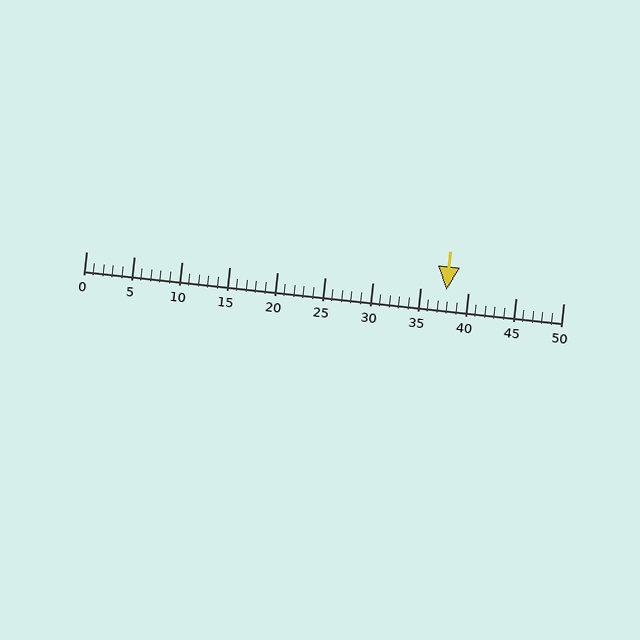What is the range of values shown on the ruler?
The ruler shows values from 0 to 50.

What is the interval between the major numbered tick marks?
The major tick marks are spaced 5 units apart.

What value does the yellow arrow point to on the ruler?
The yellow arrow points to approximately 38.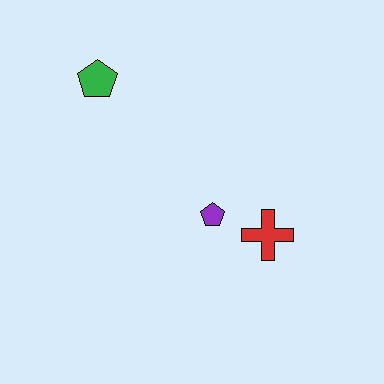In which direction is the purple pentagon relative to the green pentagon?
The purple pentagon is below the green pentagon.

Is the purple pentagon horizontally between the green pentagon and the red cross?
Yes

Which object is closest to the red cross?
The purple pentagon is closest to the red cross.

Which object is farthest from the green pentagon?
The red cross is farthest from the green pentagon.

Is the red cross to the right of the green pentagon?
Yes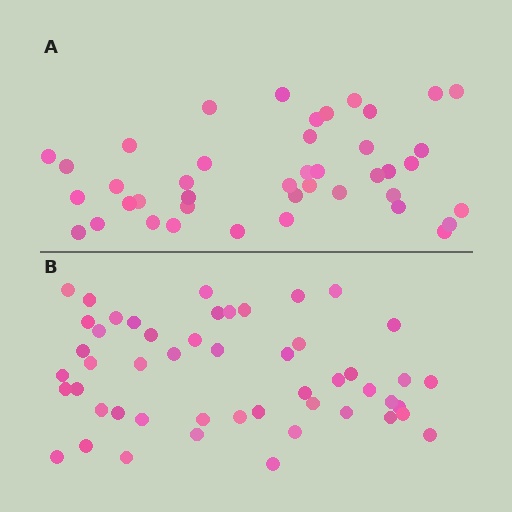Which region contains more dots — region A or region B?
Region B (the bottom region) has more dots.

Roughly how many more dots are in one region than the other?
Region B has roughly 8 or so more dots than region A.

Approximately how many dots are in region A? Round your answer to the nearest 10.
About 40 dots. (The exact count is 42, which rounds to 40.)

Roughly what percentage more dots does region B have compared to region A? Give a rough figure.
About 20% more.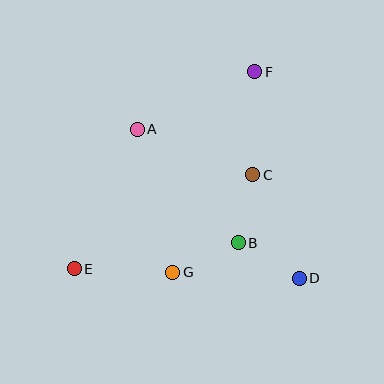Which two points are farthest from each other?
Points E and F are farthest from each other.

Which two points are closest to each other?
Points B and C are closest to each other.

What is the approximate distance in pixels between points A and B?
The distance between A and B is approximately 152 pixels.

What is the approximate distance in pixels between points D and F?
The distance between D and F is approximately 211 pixels.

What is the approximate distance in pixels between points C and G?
The distance between C and G is approximately 126 pixels.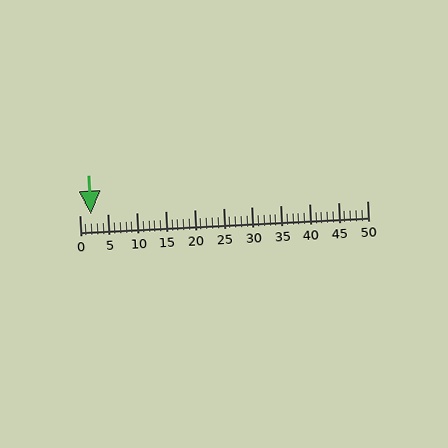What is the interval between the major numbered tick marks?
The major tick marks are spaced 5 units apart.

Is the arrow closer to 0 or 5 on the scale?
The arrow is closer to 0.